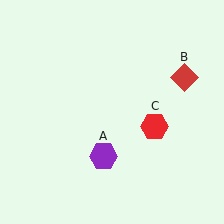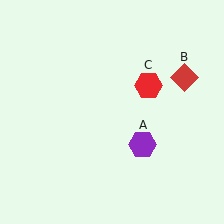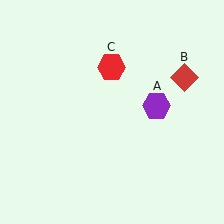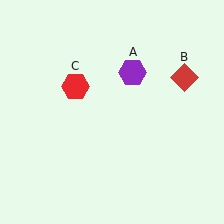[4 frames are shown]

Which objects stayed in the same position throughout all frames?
Red diamond (object B) remained stationary.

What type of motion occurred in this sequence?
The purple hexagon (object A), red hexagon (object C) rotated counterclockwise around the center of the scene.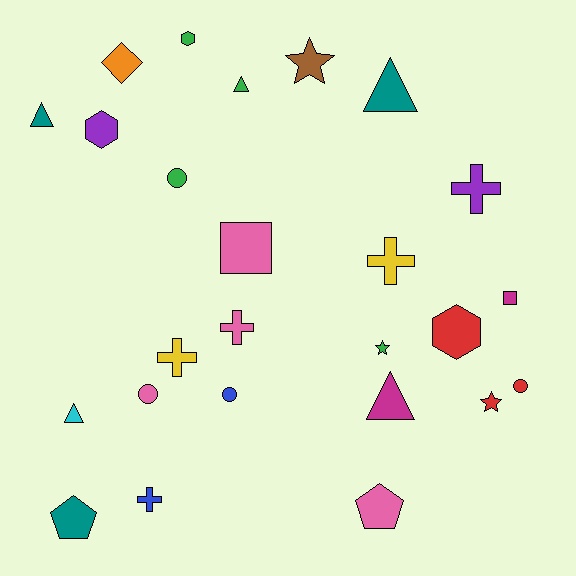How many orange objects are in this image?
There is 1 orange object.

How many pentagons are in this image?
There are 2 pentagons.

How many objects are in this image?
There are 25 objects.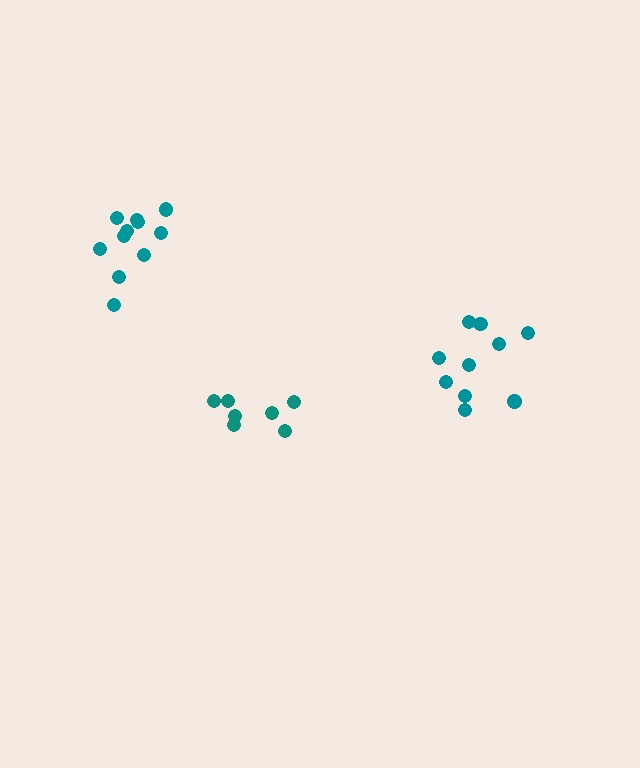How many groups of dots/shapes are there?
There are 3 groups.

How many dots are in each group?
Group 1: 10 dots, Group 2: 7 dots, Group 3: 11 dots (28 total).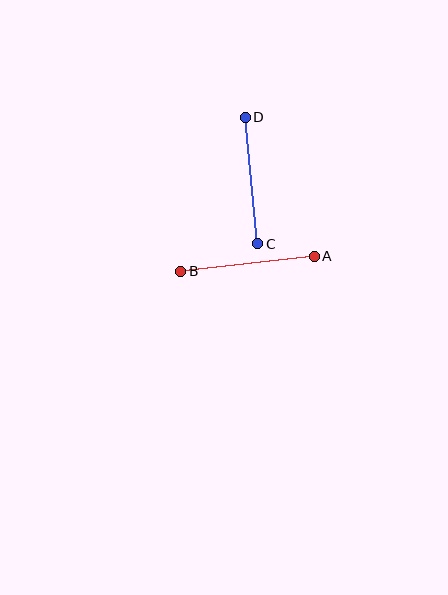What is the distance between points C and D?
The distance is approximately 127 pixels.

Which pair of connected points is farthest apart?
Points A and B are farthest apart.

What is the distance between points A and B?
The distance is approximately 135 pixels.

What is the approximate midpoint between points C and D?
The midpoint is at approximately (251, 180) pixels.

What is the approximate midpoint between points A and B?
The midpoint is at approximately (247, 264) pixels.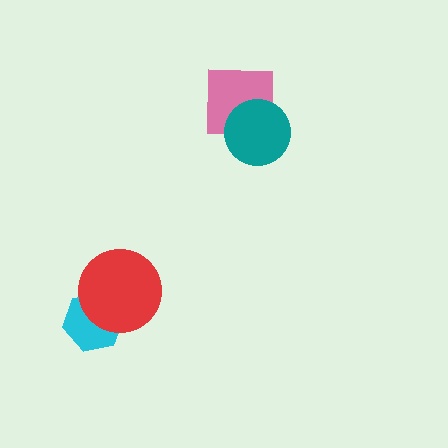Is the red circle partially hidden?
No, no other shape covers it.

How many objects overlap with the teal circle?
1 object overlaps with the teal circle.